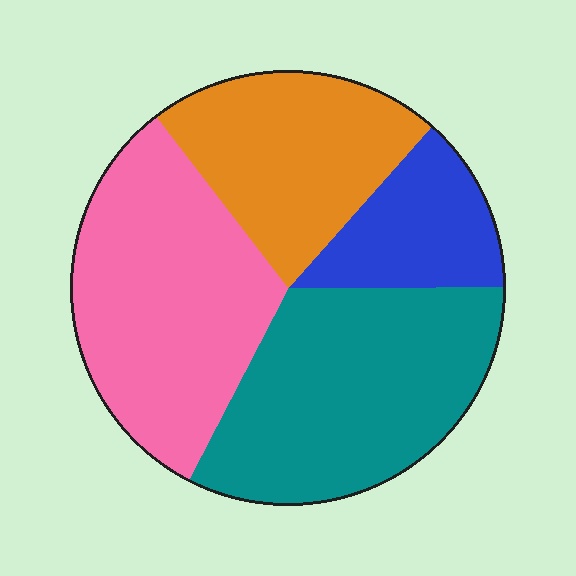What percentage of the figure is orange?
Orange takes up about one fifth (1/5) of the figure.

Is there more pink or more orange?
Pink.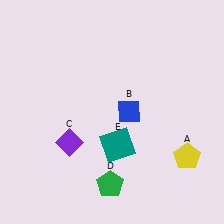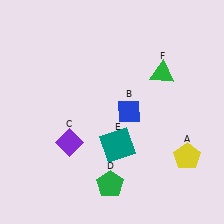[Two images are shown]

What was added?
A green triangle (F) was added in Image 2.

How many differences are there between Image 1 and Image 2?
There is 1 difference between the two images.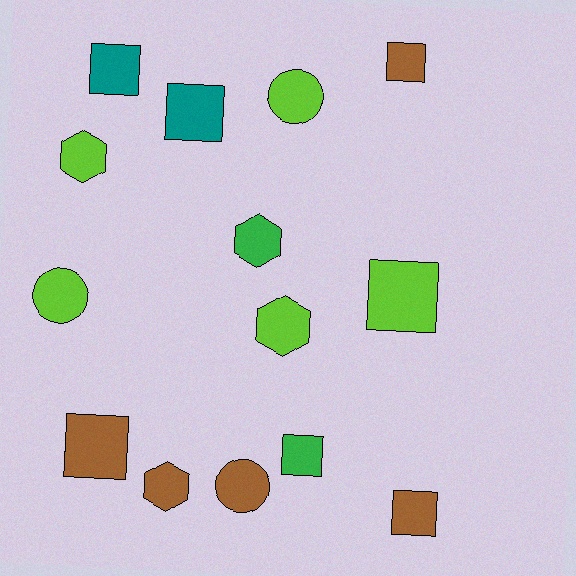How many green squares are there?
There is 1 green square.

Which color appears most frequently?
Brown, with 5 objects.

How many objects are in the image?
There are 14 objects.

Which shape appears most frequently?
Square, with 7 objects.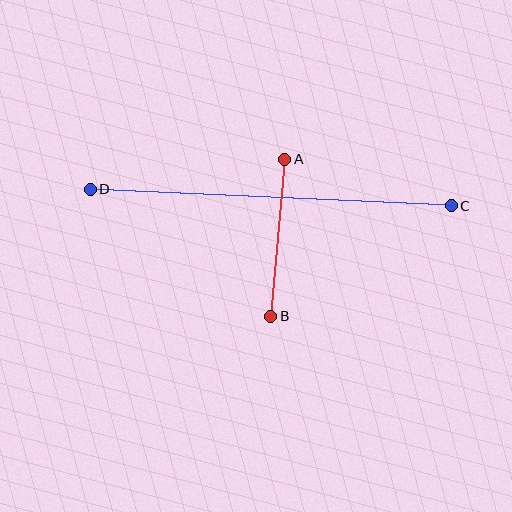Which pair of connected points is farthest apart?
Points C and D are farthest apart.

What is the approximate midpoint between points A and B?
The midpoint is at approximately (278, 238) pixels.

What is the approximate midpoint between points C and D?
The midpoint is at approximately (271, 197) pixels.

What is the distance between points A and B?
The distance is approximately 158 pixels.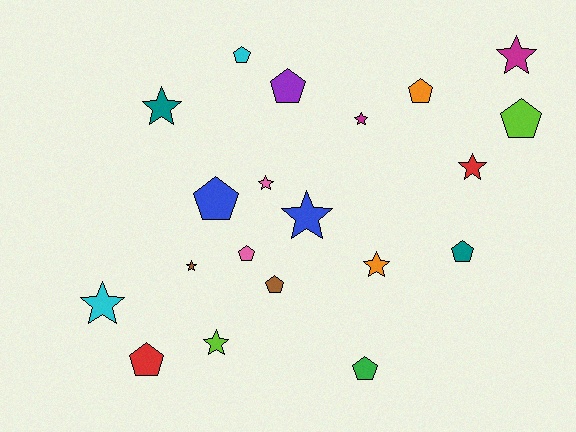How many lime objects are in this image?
There are 2 lime objects.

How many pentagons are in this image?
There are 10 pentagons.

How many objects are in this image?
There are 20 objects.